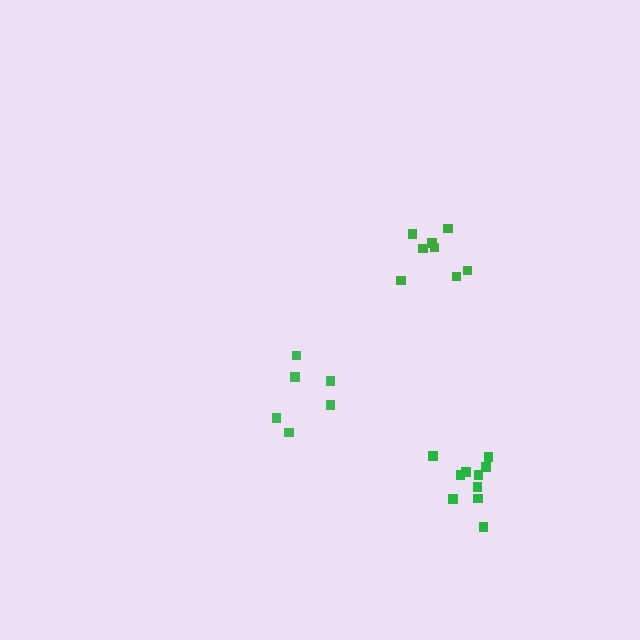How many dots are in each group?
Group 1: 6 dots, Group 2: 10 dots, Group 3: 8 dots (24 total).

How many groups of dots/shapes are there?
There are 3 groups.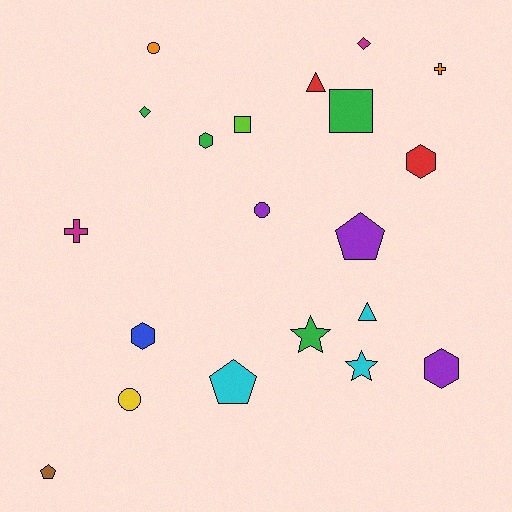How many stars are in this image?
There are 2 stars.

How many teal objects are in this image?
There are no teal objects.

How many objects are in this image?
There are 20 objects.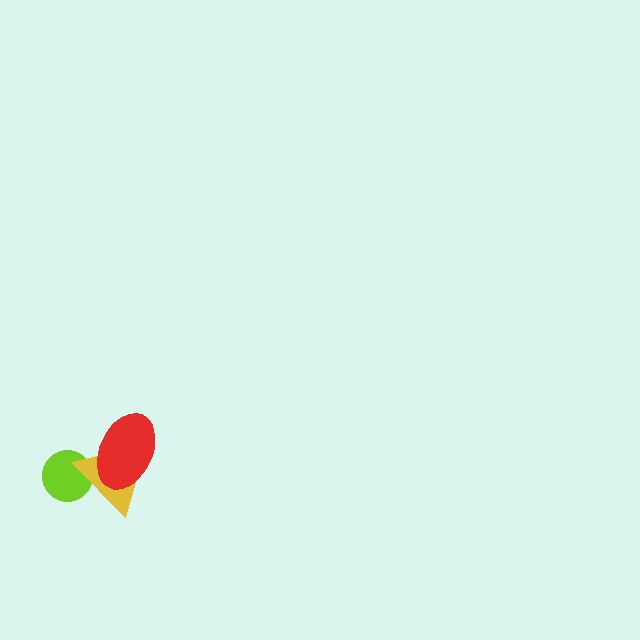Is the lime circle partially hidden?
Yes, it is partially covered by another shape.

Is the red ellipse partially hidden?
No, no other shape covers it.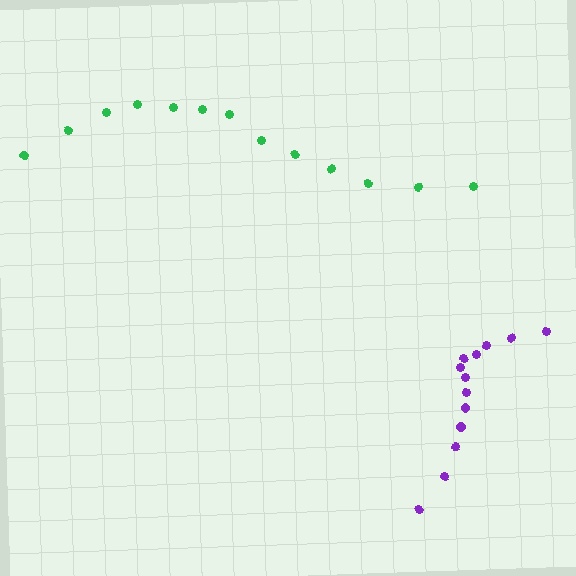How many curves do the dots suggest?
There are 2 distinct paths.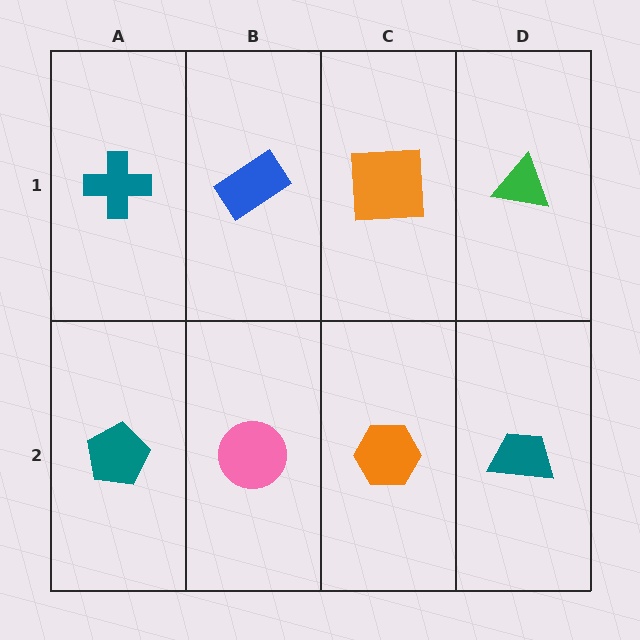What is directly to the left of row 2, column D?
An orange hexagon.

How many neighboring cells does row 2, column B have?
3.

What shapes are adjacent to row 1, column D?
A teal trapezoid (row 2, column D), an orange square (row 1, column C).